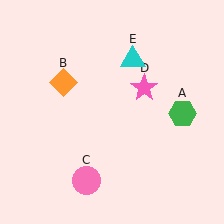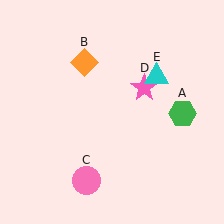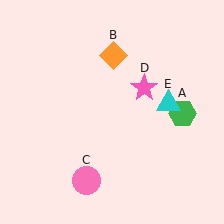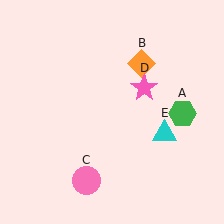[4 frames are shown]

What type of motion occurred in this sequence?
The orange diamond (object B), cyan triangle (object E) rotated clockwise around the center of the scene.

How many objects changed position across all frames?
2 objects changed position: orange diamond (object B), cyan triangle (object E).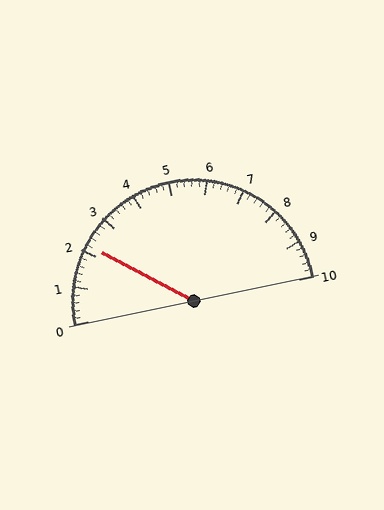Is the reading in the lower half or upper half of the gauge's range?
The reading is in the lower half of the range (0 to 10).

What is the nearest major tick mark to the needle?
The nearest major tick mark is 2.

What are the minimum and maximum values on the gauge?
The gauge ranges from 0 to 10.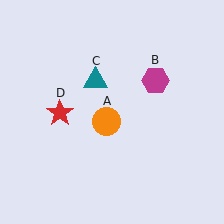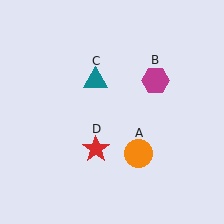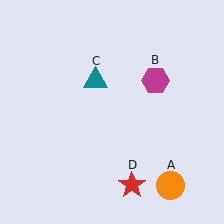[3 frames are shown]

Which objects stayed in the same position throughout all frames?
Magenta hexagon (object B) and teal triangle (object C) remained stationary.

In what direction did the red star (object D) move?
The red star (object D) moved down and to the right.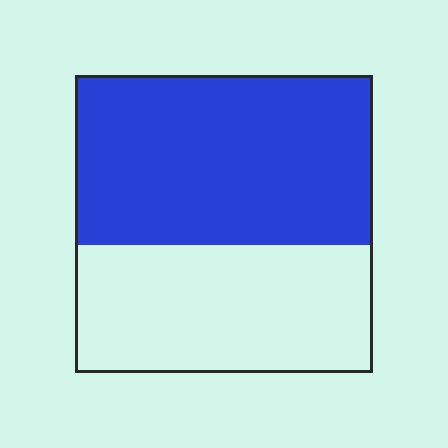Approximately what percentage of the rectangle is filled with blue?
Approximately 55%.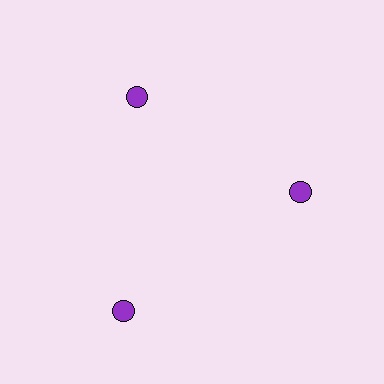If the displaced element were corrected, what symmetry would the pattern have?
It would have 3-fold rotational symmetry — the pattern would map onto itself every 120 degrees.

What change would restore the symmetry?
The symmetry would be restored by moving it inward, back onto the ring so that all 3 circles sit at equal angles and equal distance from the center.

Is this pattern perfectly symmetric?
No. The 3 purple circles are arranged in a ring, but one element near the 7 o'clock position is pushed outward from the center, breaking the 3-fold rotational symmetry.